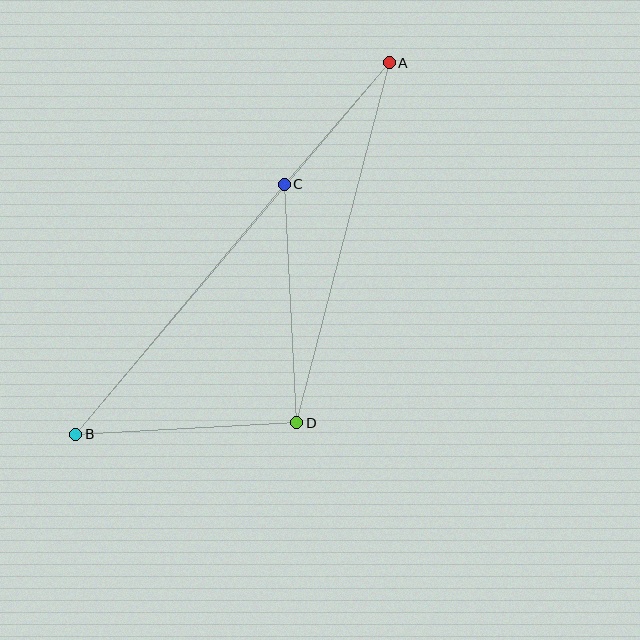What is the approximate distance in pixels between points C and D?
The distance between C and D is approximately 239 pixels.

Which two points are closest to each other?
Points A and C are closest to each other.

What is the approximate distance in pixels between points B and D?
The distance between B and D is approximately 221 pixels.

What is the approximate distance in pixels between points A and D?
The distance between A and D is approximately 372 pixels.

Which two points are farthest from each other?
Points A and B are farthest from each other.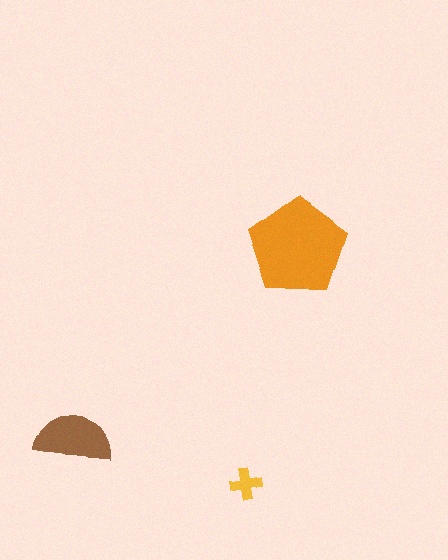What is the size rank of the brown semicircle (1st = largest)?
2nd.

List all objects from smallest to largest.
The yellow cross, the brown semicircle, the orange pentagon.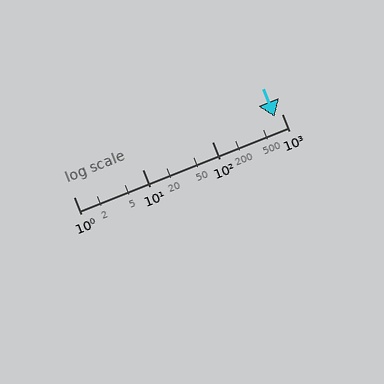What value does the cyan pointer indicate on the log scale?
The pointer indicates approximately 790.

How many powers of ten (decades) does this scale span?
The scale spans 3 decades, from 1 to 1000.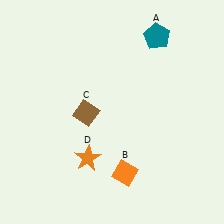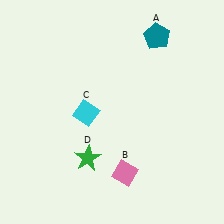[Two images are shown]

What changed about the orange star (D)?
In Image 1, D is orange. In Image 2, it changed to green.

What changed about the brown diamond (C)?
In Image 1, C is brown. In Image 2, it changed to cyan.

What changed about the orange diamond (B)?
In Image 1, B is orange. In Image 2, it changed to pink.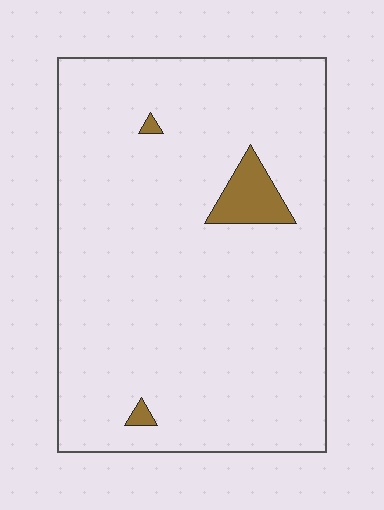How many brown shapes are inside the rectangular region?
3.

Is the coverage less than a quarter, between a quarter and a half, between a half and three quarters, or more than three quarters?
Less than a quarter.